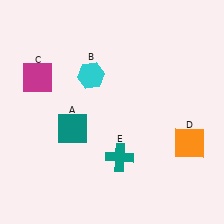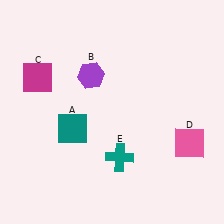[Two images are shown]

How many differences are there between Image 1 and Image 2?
There are 2 differences between the two images.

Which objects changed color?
B changed from cyan to purple. D changed from orange to pink.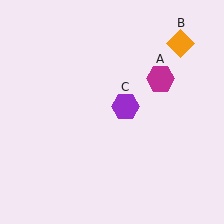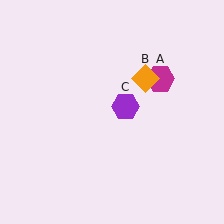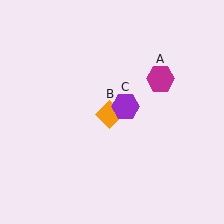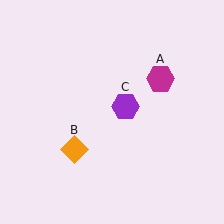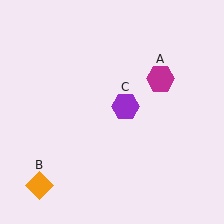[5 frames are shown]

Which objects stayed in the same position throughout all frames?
Magenta hexagon (object A) and purple hexagon (object C) remained stationary.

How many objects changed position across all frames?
1 object changed position: orange diamond (object B).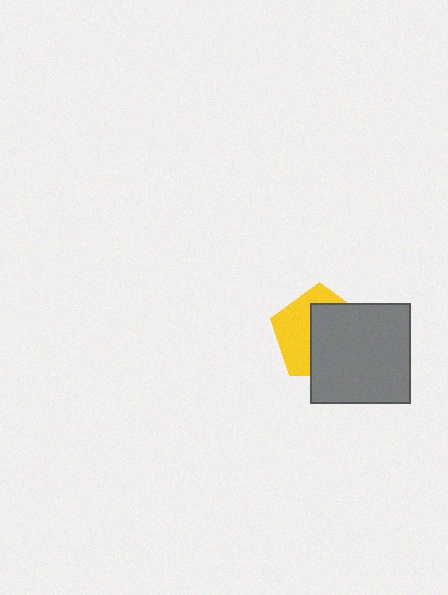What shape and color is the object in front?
The object in front is a gray square.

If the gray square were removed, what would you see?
You would see the complete yellow pentagon.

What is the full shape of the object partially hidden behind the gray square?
The partially hidden object is a yellow pentagon.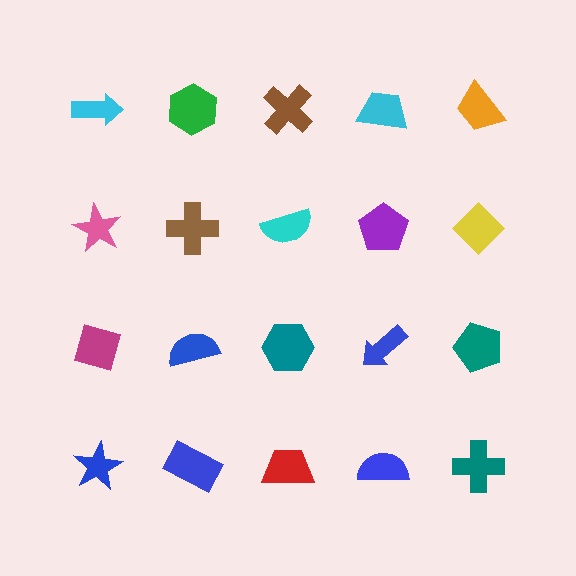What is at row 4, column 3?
A red trapezoid.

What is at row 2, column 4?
A purple pentagon.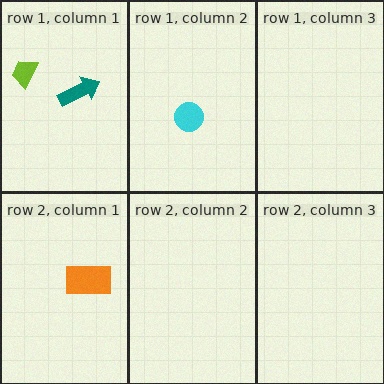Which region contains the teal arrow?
The row 1, column 1 region.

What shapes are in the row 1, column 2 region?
The cyan circle.